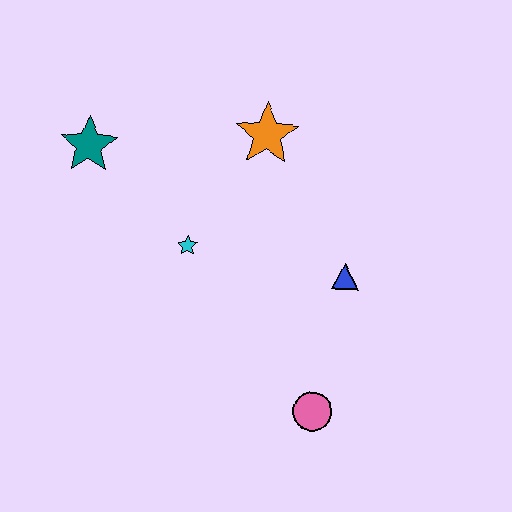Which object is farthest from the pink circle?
The teal star is farthest from the pink circle.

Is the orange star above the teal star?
Yes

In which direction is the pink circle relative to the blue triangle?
The pink circle is below the blue triangle.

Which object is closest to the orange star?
The cyan star is closest to the orange star.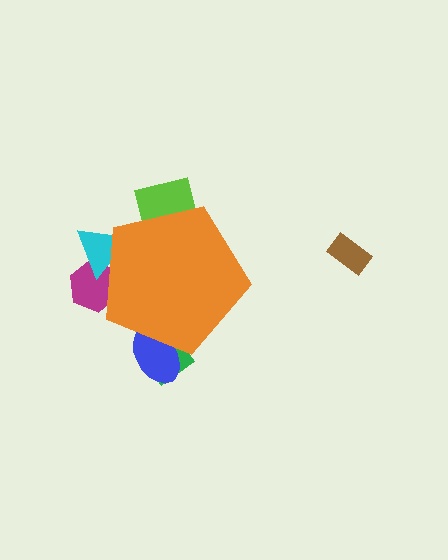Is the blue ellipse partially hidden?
Yes, the blue ellipse is partially hidden behind the orange pentagon.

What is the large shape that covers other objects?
An orange pentagon.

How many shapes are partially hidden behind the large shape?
5 shapes are partially hidden.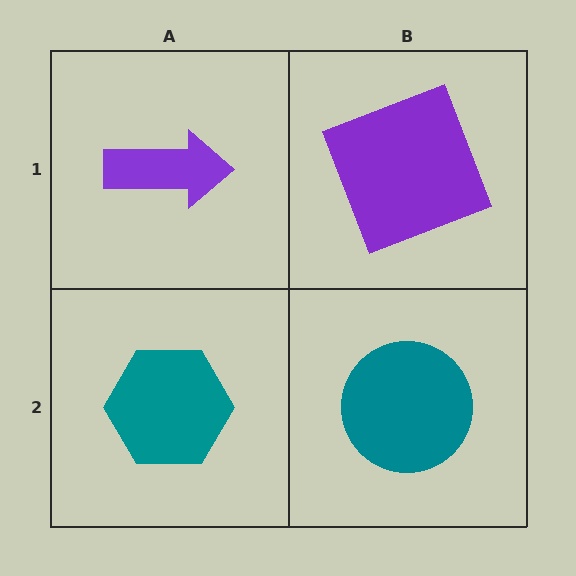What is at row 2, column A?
A teal hexagon.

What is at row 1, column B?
A purple square.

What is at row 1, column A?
A purple arrow.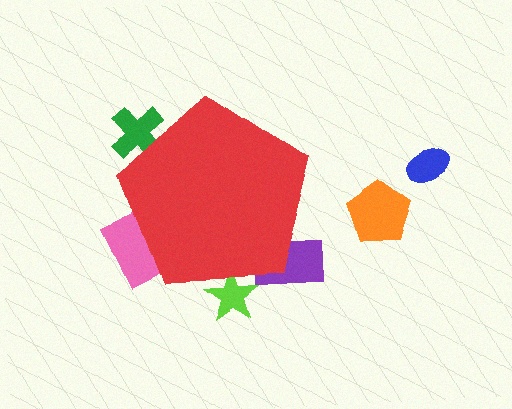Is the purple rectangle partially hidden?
Yes, the purple rectangle is partially hidden behind the red pentagon.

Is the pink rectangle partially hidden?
Yes, the pink rectangle is partially hidden behind the red pentagon.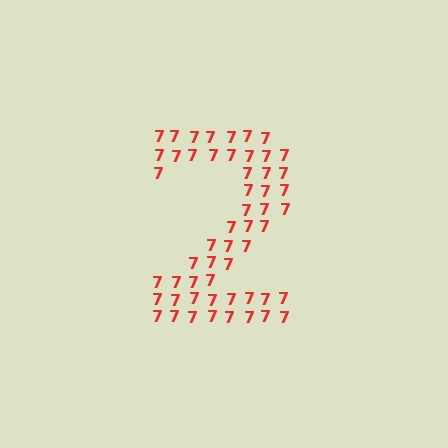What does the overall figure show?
The overall figure shows the digit 2.